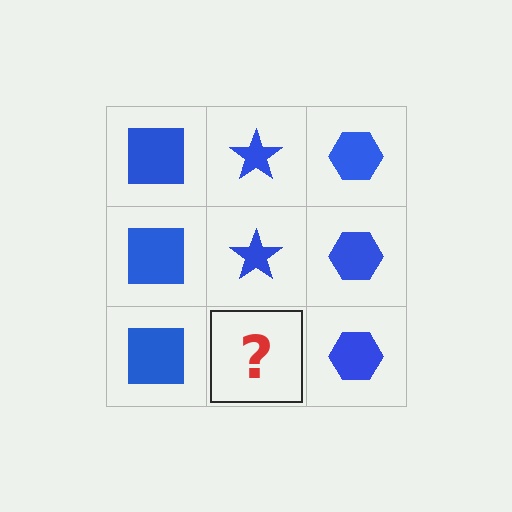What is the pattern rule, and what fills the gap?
The rule is that each column has a consistent shape. The gap should be filled with a blue star.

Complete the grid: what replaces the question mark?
The question mark should be replaced with a blue star.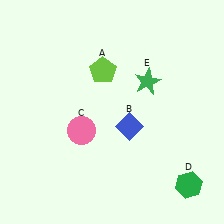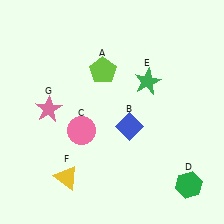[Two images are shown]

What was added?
A yellow triangle (F), a pink star (G) were added in Image 2.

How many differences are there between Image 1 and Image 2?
There are 2 differences between the two images.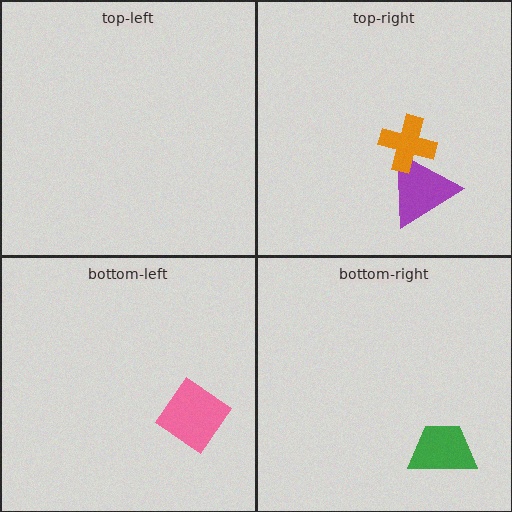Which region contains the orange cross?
The top-right region.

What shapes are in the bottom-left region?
The pink diamond.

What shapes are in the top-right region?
The purple triangle, the orange cross.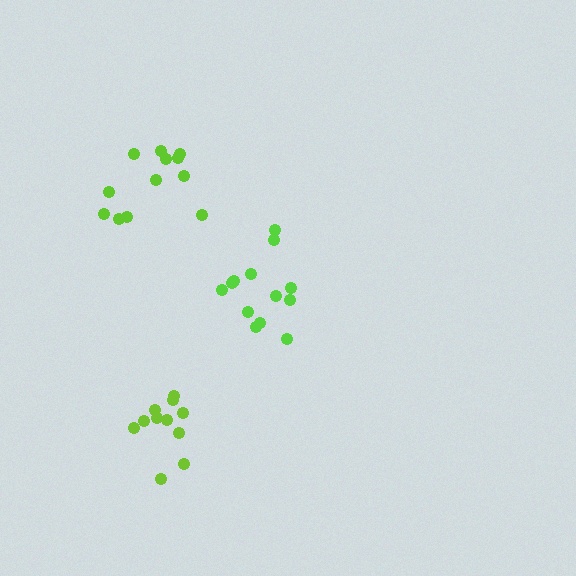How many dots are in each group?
Group 1: 11 dots, Group 2: 13 dots, Group 3: 12 dots (36 total).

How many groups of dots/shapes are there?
There are 3 groups.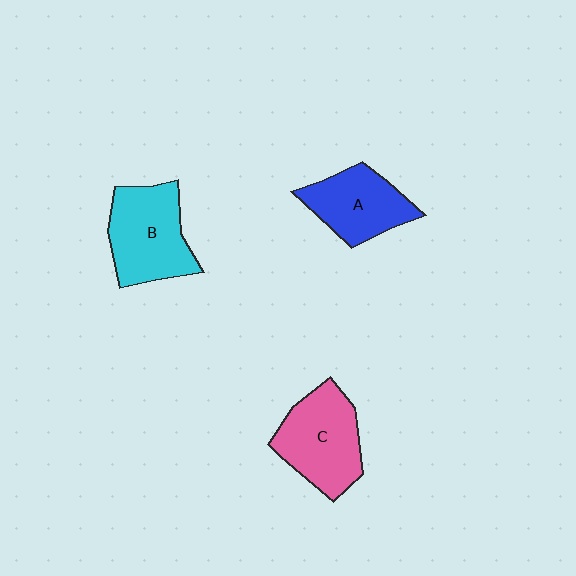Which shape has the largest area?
Shape B (cyan).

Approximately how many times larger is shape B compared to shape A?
Approximately 1.2 times.